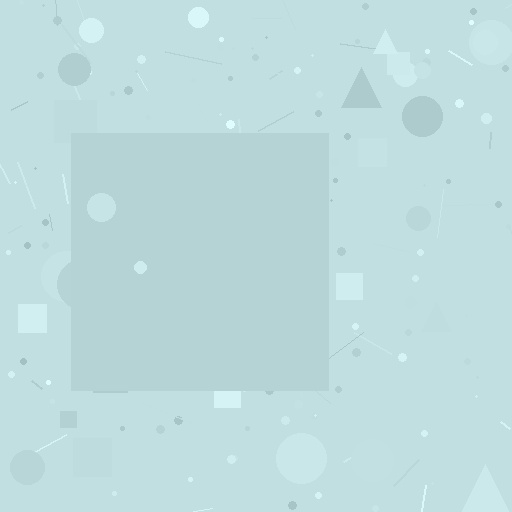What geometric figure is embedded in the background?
A square is embedded in the background.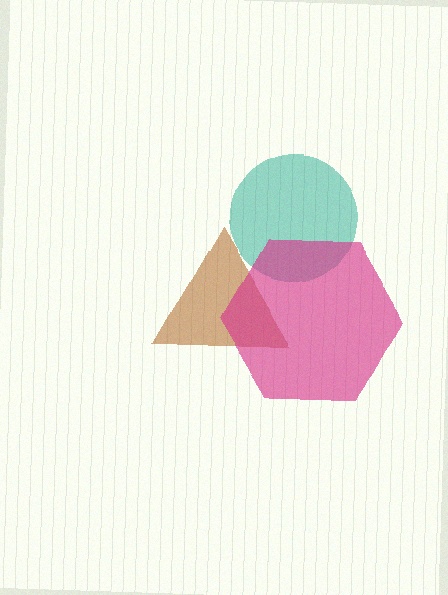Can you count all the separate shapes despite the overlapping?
Yes, there are 3 separate shapes.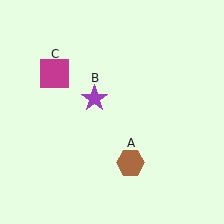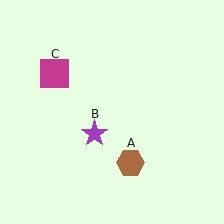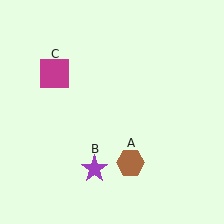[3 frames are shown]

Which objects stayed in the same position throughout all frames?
Brown hexagon (object A) and magenta square (object C) remained stationary.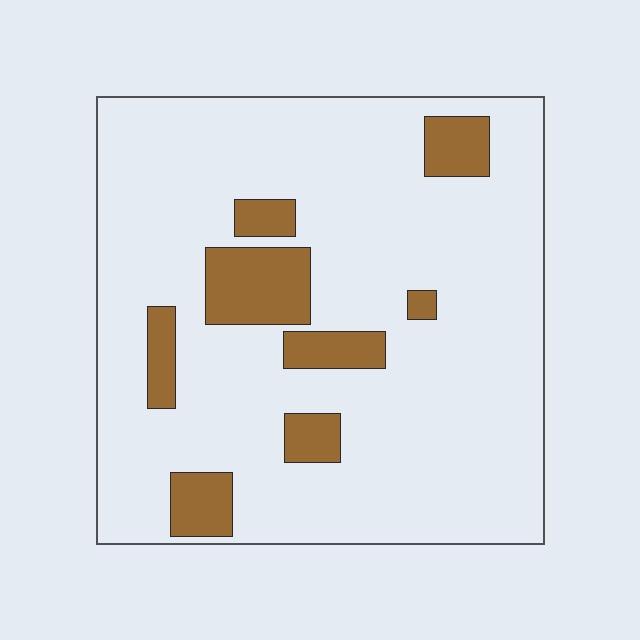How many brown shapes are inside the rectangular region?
8.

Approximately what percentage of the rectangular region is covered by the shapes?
Approximately 15%.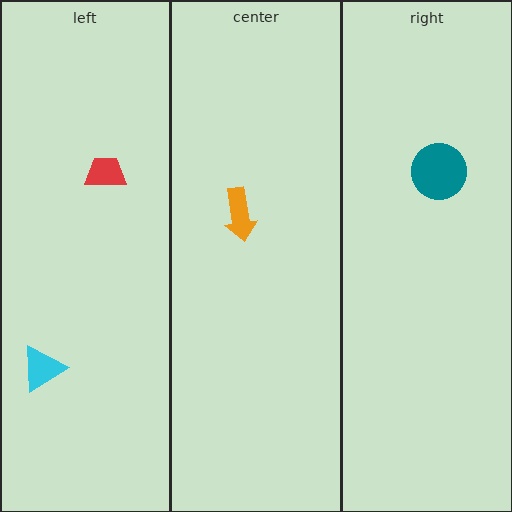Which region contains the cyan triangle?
The left region.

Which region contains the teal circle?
The right region.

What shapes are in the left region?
The cyan triangle, the red trapezoid.